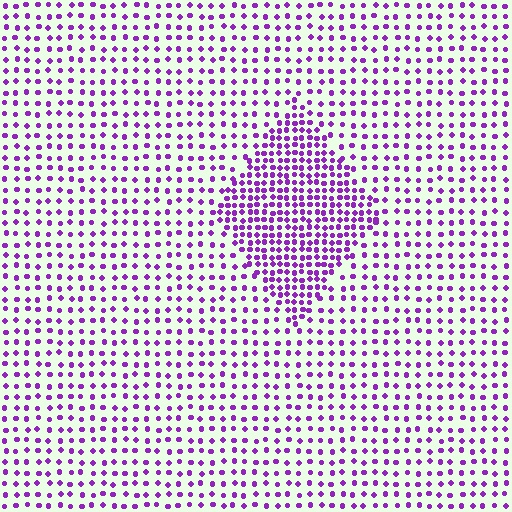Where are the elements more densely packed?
The elements are more densely packed inside the diamond boundary.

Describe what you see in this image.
The image contains small purple elements arranged at two different densities. A diamond-shaped region is visible where the elements are more densely packed than the surrounding area.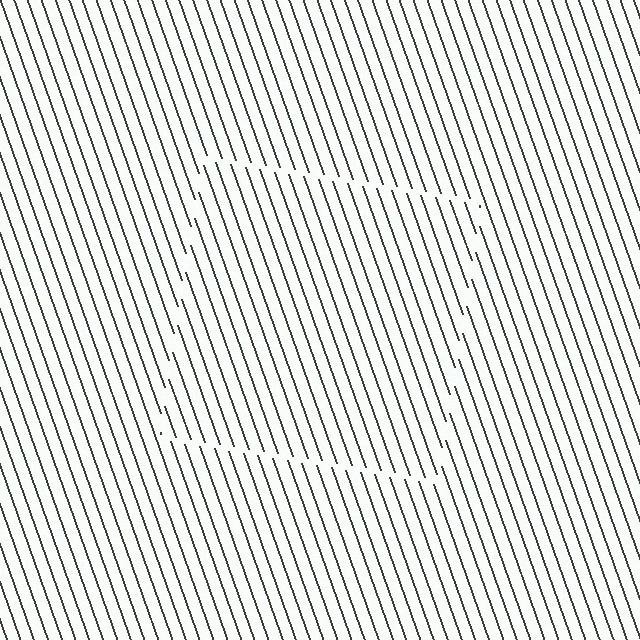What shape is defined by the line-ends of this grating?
An illusory square. The interior of the shape contains the same grating, shifted by half a period — the contour is defined by the phase discontinuity where line-ends from the inner and outer gratings abut.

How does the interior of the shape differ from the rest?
The interior of the shape contains the same grating, shifted by half a period — the contour is defined by the phase discontinuity where line-ends from the inner and outer gratings abut.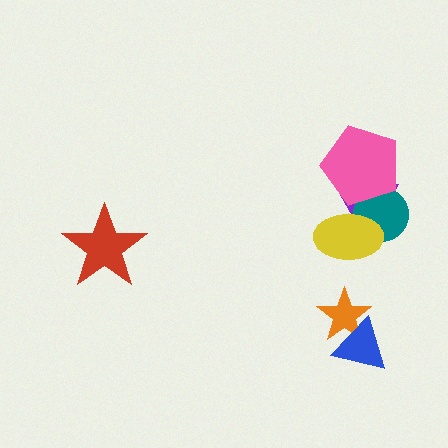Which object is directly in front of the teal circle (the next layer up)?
The yellow ellipse is directly in front of the teal circle.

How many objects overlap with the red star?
0 objects overlap with the red star.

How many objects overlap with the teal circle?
3 objects overlap with the teal circle.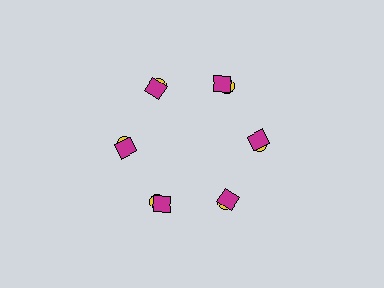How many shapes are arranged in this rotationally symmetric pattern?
There are 12 shapes, arranged in 6 groups of 2.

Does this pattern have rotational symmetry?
Yes, this pattern has 6-fold rotational symmetry. It looks the same after rotating 60 degrees around the center.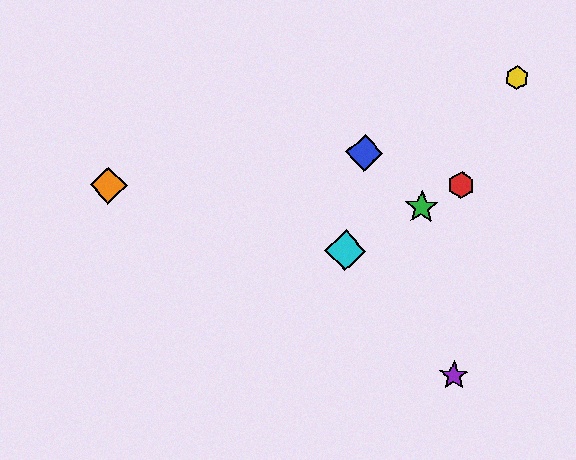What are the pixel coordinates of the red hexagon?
The red hexagon is at (461, 185).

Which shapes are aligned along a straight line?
The red hexagon, the green star, the cyan diamond are aligned along a straight line.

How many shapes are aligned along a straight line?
3 shapes (the red hexagon, the green star, the cyan diamond) are aligned along a straight line.